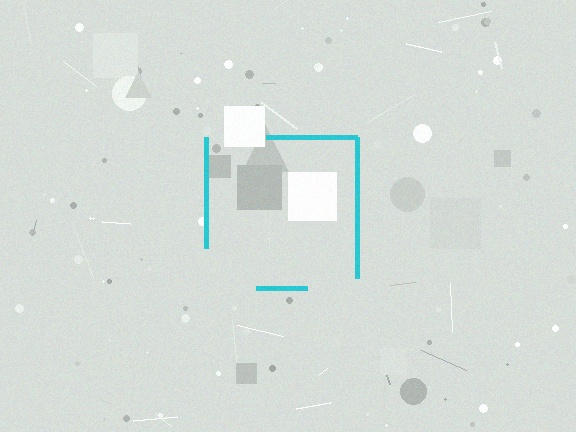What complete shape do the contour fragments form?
The contour fragments form a square.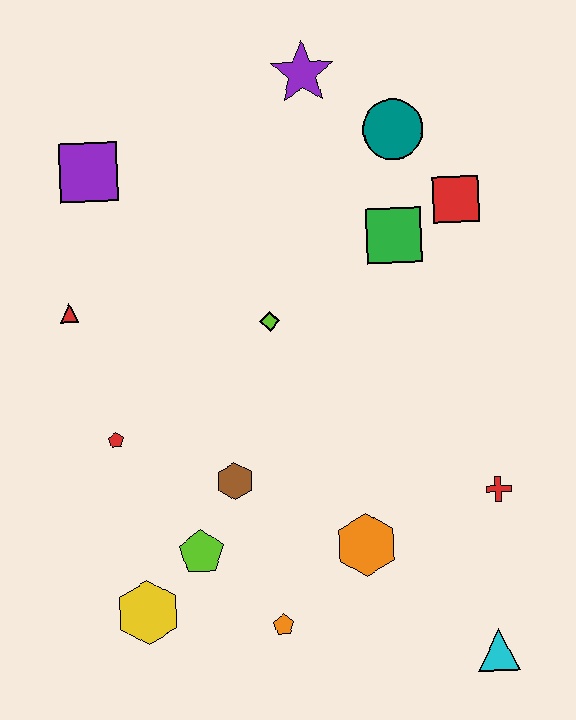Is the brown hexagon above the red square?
No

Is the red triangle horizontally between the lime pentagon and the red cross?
No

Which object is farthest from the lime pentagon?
The purple star is farthest from the lime pentagon.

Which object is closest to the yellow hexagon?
The lime pentagon is closest to the yellow hexagon.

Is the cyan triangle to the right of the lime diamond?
Yes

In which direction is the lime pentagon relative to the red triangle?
The lime pentagon is below the red triangle.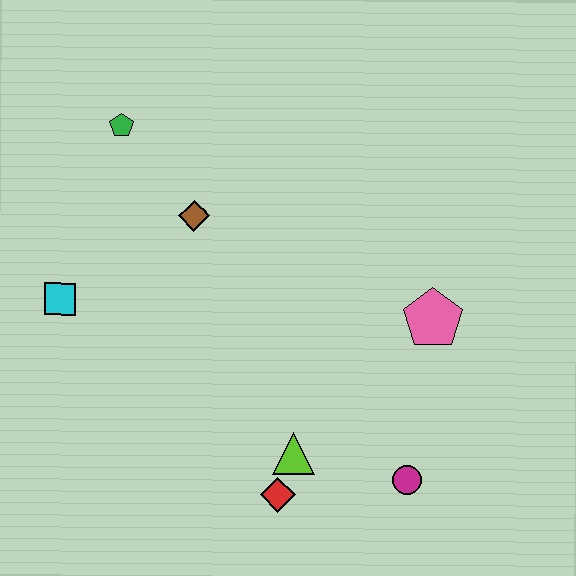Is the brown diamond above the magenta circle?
Yes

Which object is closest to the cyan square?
The brown diamond is closest to the cyan square.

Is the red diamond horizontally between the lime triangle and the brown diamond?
Yes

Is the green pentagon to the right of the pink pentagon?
No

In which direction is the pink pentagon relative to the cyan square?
The pink pentagon is to the right of the cyan square.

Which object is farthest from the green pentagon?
The magenta circle is farthest from the green pentagon.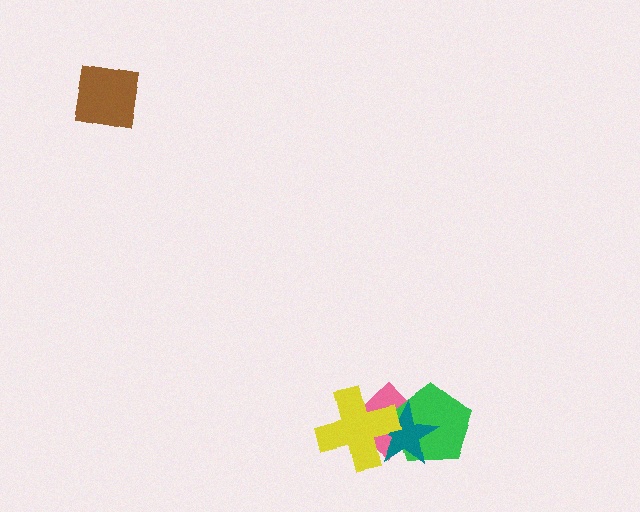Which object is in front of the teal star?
The yellow cross is in front of the teal star.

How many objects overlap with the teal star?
3 objects overlap with the teal star.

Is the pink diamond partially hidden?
Yes, it is partially covered by another shape.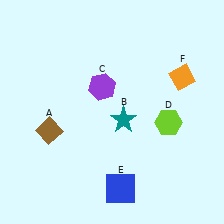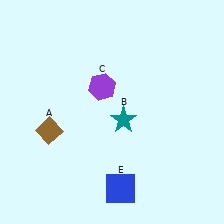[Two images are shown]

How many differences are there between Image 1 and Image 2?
There are 2 differences between the two images.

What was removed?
The orange diamond (F), the lime hexagon (D) were removed in Image 2.